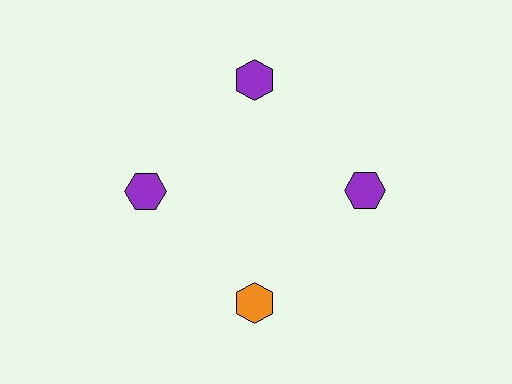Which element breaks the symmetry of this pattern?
The orange hexagon at roughly the 6 o'clock position breaks the symmetry. All other shapes are purple hexagons.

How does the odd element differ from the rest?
It has a different color: orange instead of purple.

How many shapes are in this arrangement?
There are 4 shapes arranged in a ring pattern.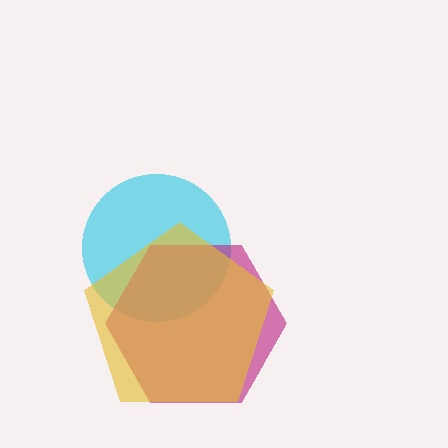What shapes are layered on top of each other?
The layered shapes are: a cyan circle, a magenta hexagon, a yellow pentagon.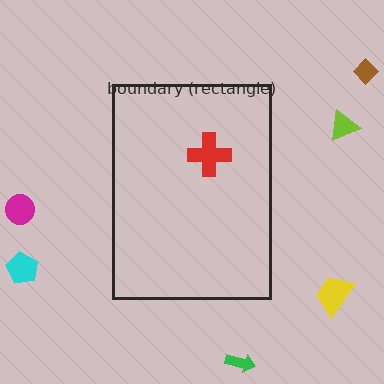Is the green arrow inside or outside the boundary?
Outside.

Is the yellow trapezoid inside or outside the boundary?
Outside.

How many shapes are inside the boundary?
1 inside, 6 outside.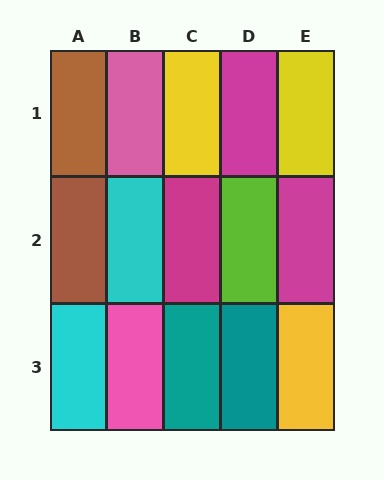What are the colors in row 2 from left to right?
Brown, cyan, magenta, lime, magenta.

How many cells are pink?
2 cells are pink.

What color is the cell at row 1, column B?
Pink.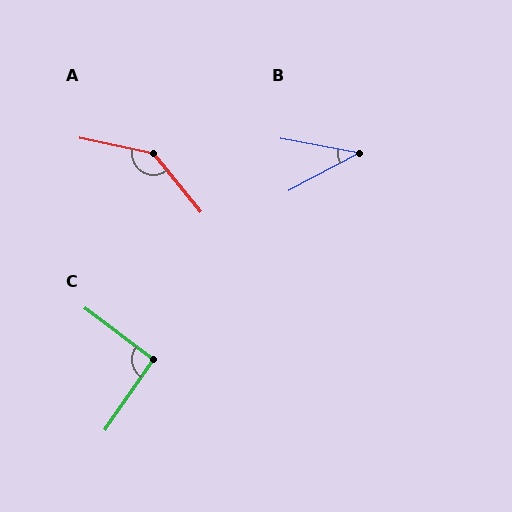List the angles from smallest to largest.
B (38°), C (92°), A (141°).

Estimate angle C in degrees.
Approximately 92 degrees.